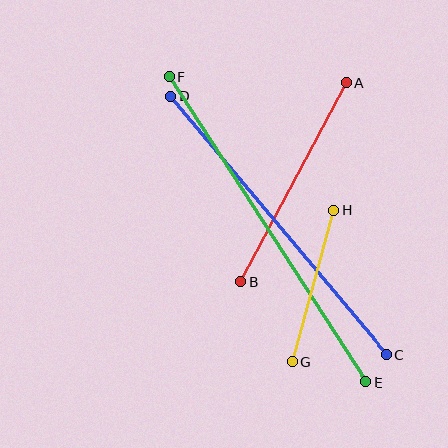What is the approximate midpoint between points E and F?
The midpoint is at approximately (268, 229) pixels.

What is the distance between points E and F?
The distance is approximately 363 pixels.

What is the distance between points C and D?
The distance is approximately 336 pixels.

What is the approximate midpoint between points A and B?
The midpoint is at approximately (294, 183) pixels.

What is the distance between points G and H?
The distance is approximately 157 pixels.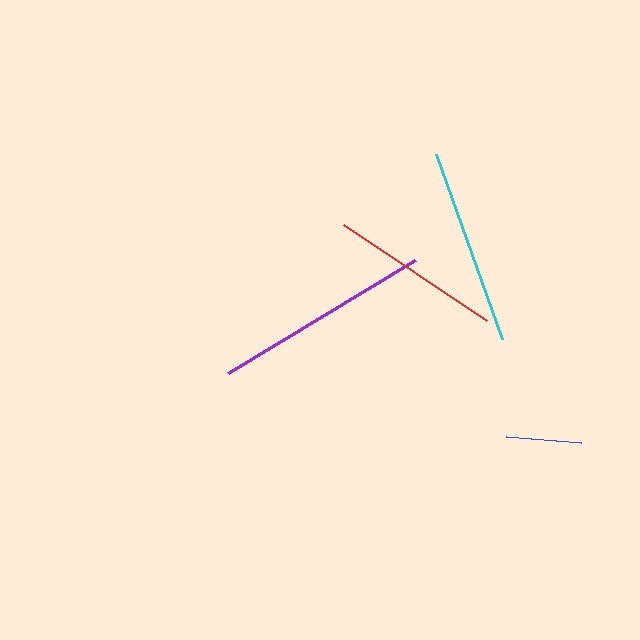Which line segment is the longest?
The purple line is the longest at approximately 218 pixels.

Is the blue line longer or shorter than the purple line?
The purple line is longer than the blue line.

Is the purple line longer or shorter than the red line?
The purple line is longer than the red line.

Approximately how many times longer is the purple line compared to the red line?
The purple line is approximately 1.3 times the length of the red line.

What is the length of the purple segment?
The purple segment is approximately 218 pixels long.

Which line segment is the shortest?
The blue line is the shortest at approximately 75 pixels.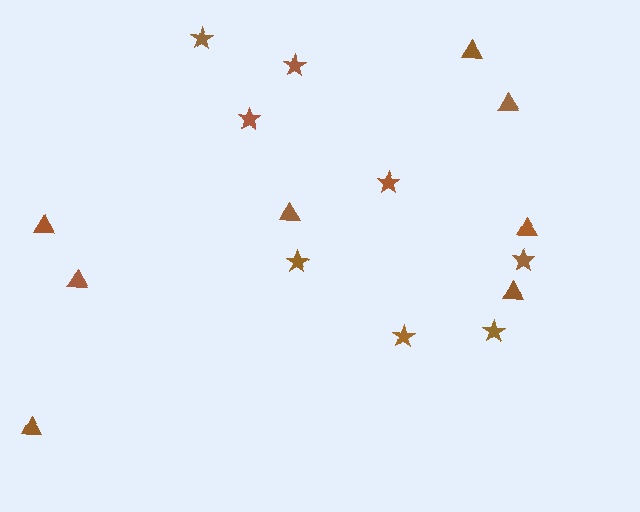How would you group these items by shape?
There are 2 groups: one group of stars (8) and one group of triangles (8).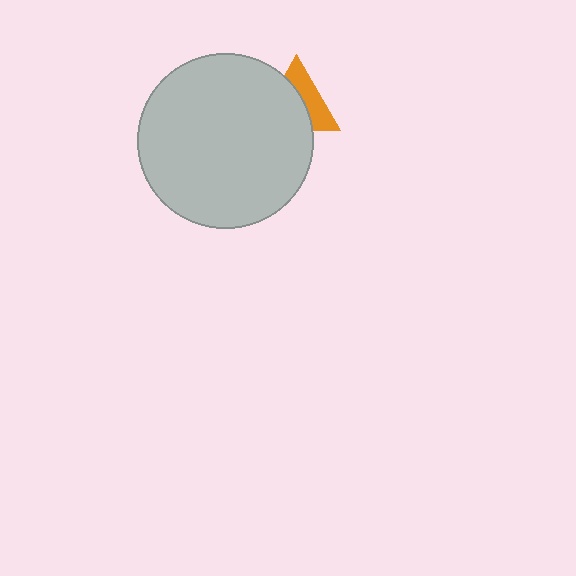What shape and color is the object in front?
The object in front is a light gray circle.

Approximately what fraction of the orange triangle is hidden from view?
Roughly 57% of the orange triangle is hidden behind the light gray circle.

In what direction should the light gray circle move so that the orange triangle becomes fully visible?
The light gray circle should move left. That is the shortest direction to clear the overlap and leave the orange triangle fully visible.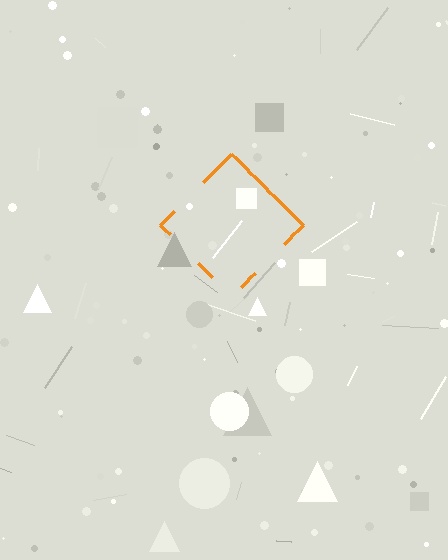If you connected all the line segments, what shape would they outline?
They would outline a diamond.